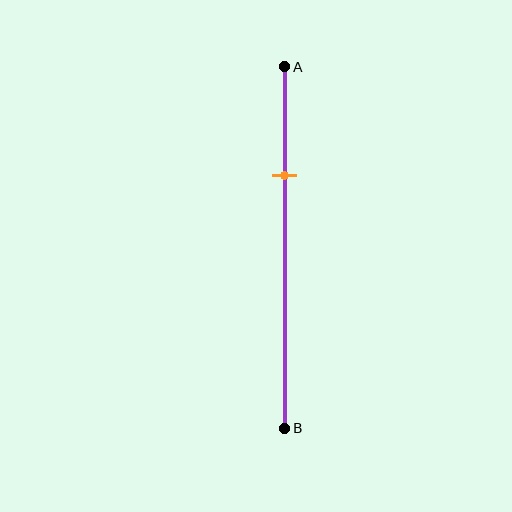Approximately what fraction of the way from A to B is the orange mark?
The orange mark is approximately 30% of the way from A to B.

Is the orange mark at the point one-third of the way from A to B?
No, the mark is at about 30% from A, not at the 33% one-third point.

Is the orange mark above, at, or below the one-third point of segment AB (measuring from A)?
The orange mark is above the one-third point of segment AB.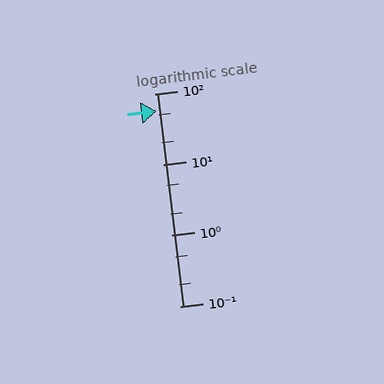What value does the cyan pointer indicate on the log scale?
The pointer indicates approximately 56.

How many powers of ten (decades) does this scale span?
The scale spans 3 decades, from 0.1 to 100.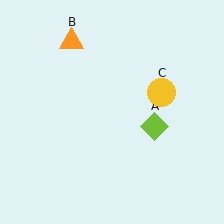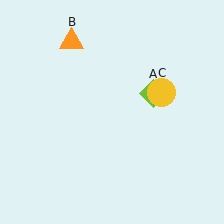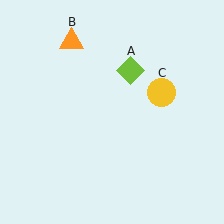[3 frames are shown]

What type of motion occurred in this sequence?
The lime diamond (object A) rotated counterclockwise around the center of the scene.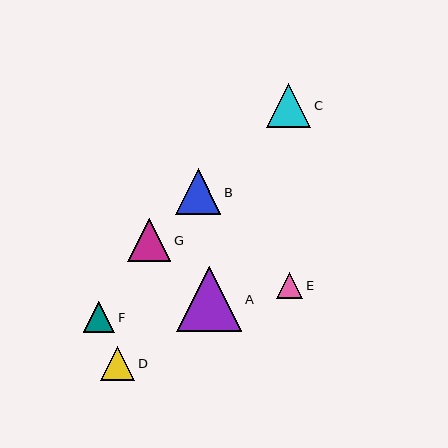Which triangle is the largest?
Triangle A is the largest with a size of approximately 65 pixels.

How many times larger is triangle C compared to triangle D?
Triangle C is approximately 1.3 times the size of triangle D.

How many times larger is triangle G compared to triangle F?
Triangle G is approximately 1.4 times the size of triangle F.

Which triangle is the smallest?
Triangle E is the smallest with a size of approximately 26 pixels.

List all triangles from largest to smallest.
From largest to smallest: A, B, C, G, D, F, E.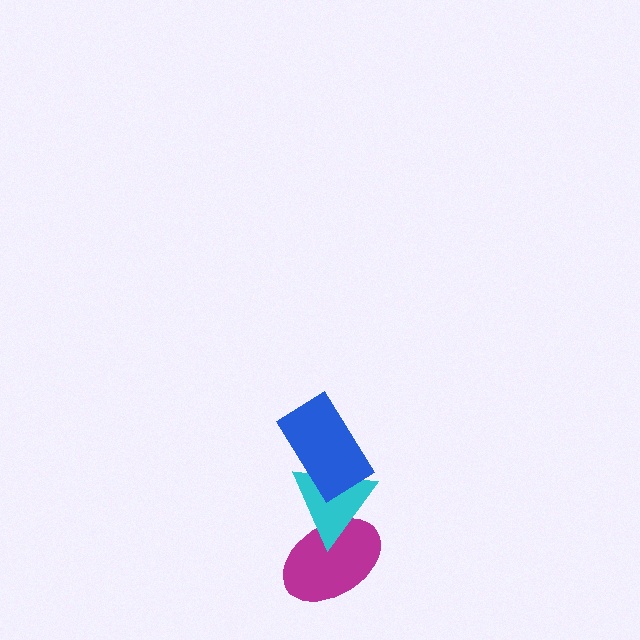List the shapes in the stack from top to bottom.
From top to bottom: the blue rectangle, the cyan triangle, the magenta ellipse.